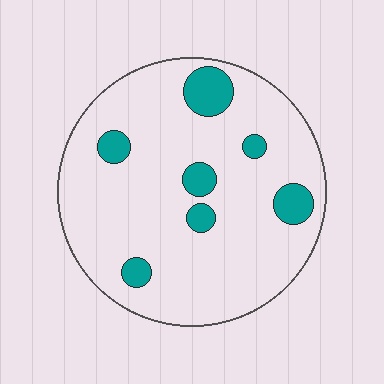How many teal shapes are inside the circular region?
7.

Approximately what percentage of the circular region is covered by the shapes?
Approximately 15%.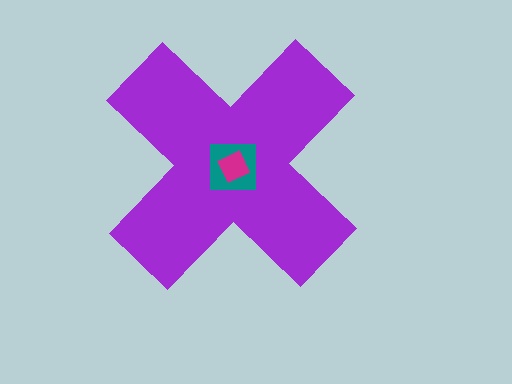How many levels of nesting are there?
3.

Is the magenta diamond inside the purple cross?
Yes.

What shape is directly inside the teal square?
The magenta diamond.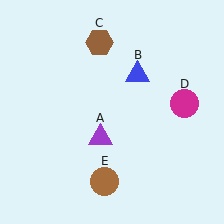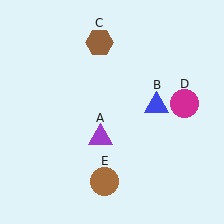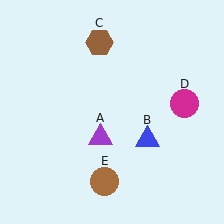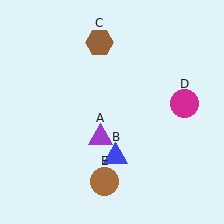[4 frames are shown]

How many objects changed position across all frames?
1 object changed position: blue triangle (object B).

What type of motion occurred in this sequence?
The blue triangle (object B) rotated clockwise around the center of the scene.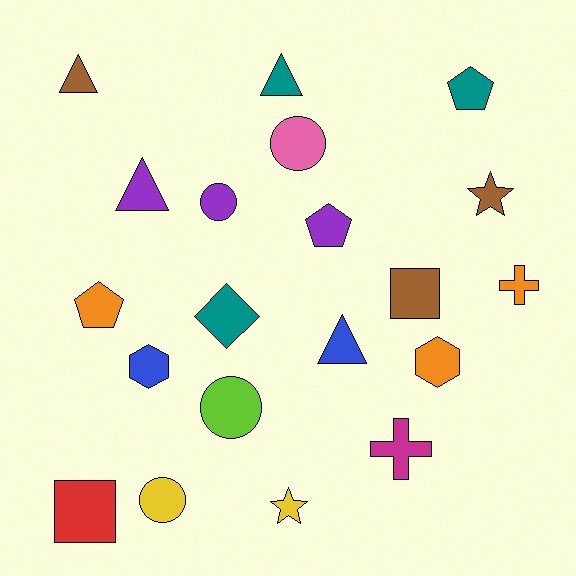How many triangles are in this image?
There are 4 triangles.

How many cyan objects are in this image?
There are no cyan objects.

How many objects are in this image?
There are 20 objects.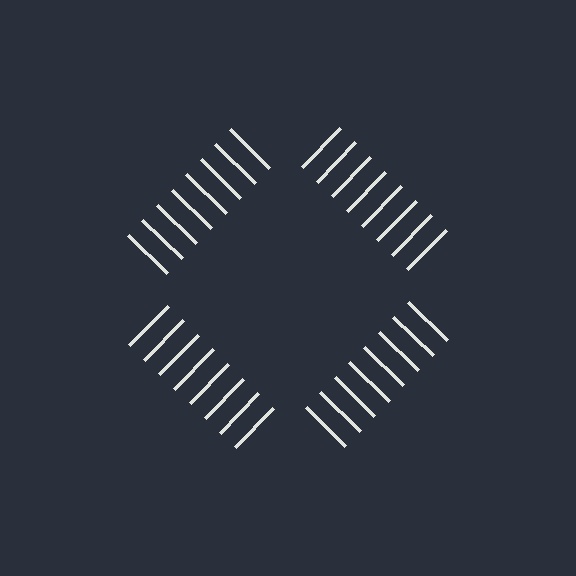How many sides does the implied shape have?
4 sides — the line-ends trace a square.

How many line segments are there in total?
32 — 8 along each of the 4 edges.